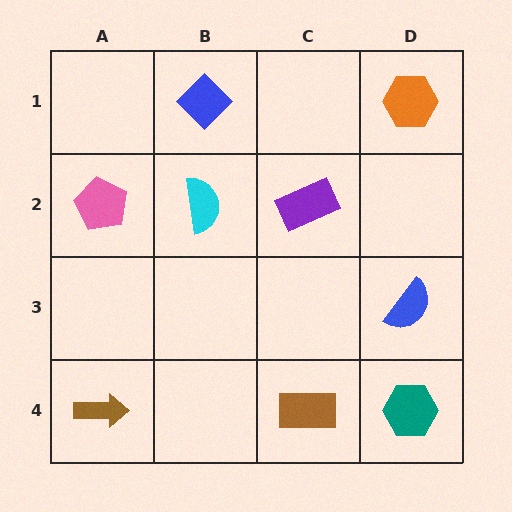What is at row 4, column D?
A teal hexagon.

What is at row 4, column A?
A brown arrow.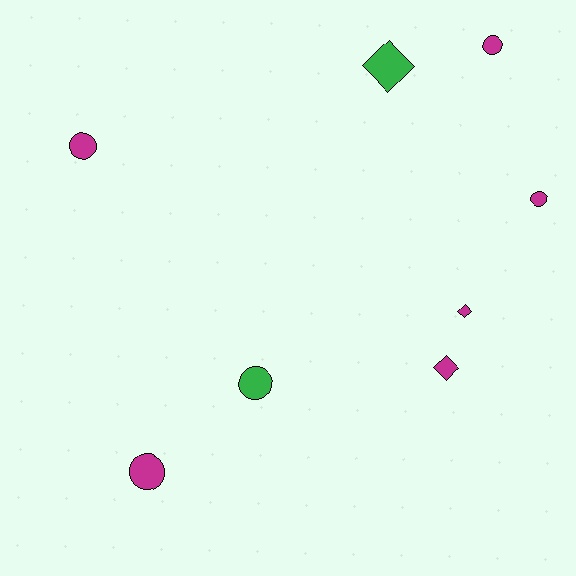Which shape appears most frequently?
Circle, with 5 objects.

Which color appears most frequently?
Magenta, with 6 objects.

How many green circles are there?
There is 1 green circle.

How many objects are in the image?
There are 8 objects.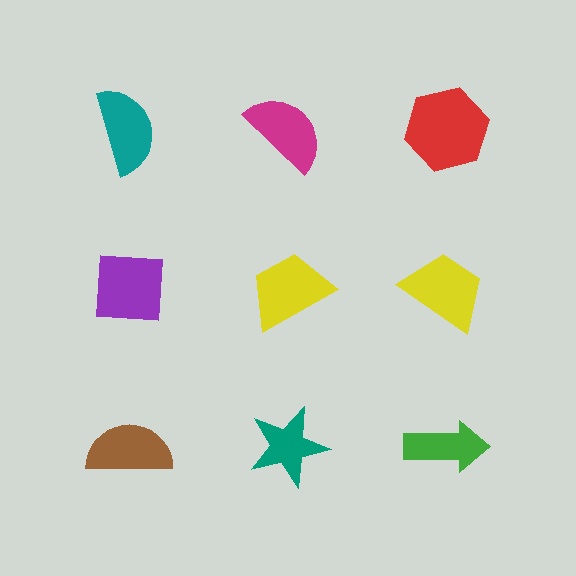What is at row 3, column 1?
A brown semicircle.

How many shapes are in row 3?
3 shapes.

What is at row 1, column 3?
A red hexagon.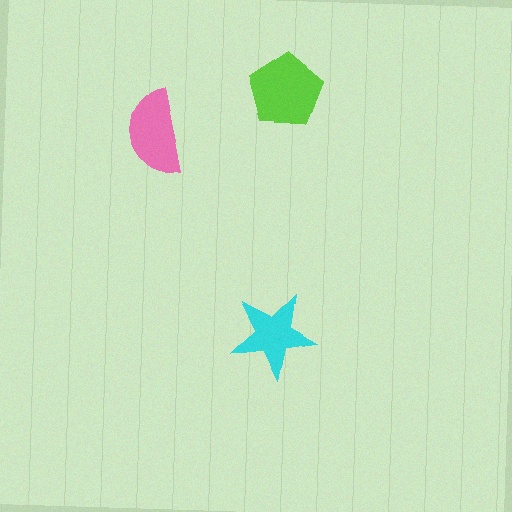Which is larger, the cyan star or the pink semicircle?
The pink semicircle.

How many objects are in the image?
There are 3 objects in the image.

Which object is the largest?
The lime pentagon.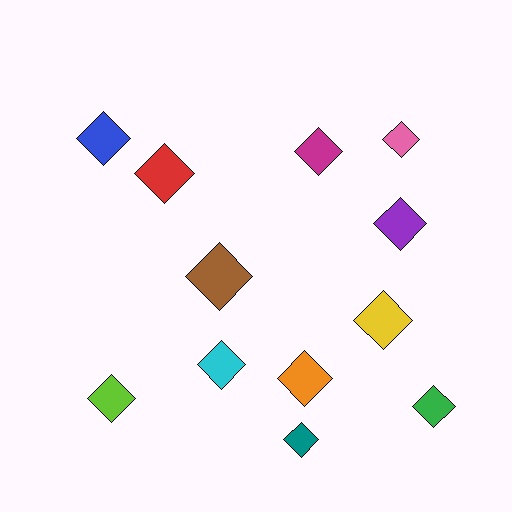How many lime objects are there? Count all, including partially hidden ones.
There is 1 lime object.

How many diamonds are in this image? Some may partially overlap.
There are 12 diamonds.